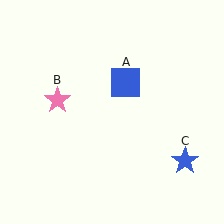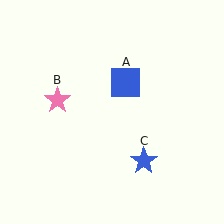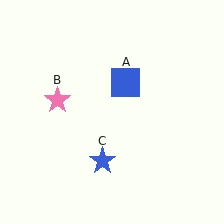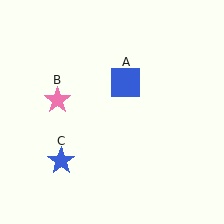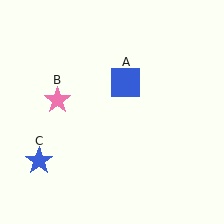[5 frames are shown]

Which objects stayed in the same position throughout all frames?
Blue square (object A) and pink star (object B) remained stationary.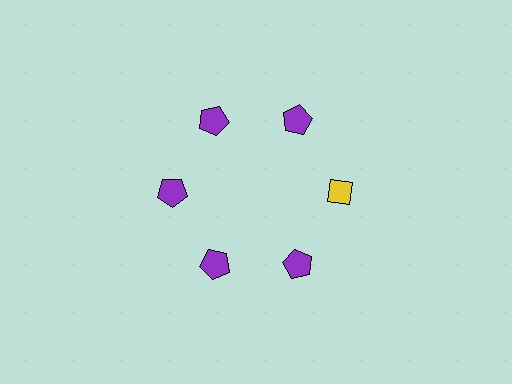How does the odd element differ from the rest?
It differs in both color (yellow instead of purple) and shape (diamond instead of pentagon).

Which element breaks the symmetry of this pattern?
The yellow diamond at roughly the 3 o'clock position breaks the symmetry. All other shapes are purple pentagons.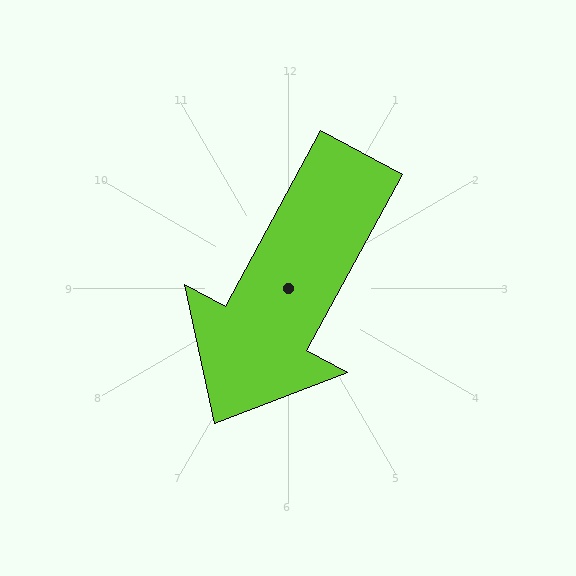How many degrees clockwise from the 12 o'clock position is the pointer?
Approximately 209 degrees.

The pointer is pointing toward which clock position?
Roughly 7 o'clock.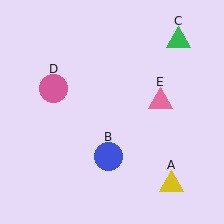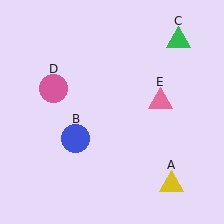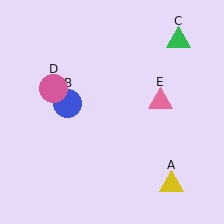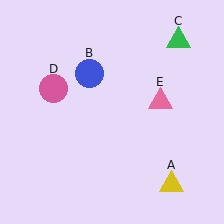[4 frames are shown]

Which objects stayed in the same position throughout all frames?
Yellow triangle (object A) and green triangle (object C) and pink circle (object D) and pink triangle (object E) remained stationary.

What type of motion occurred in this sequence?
The blue circle (object B) rotated clockwise around the center of the scene.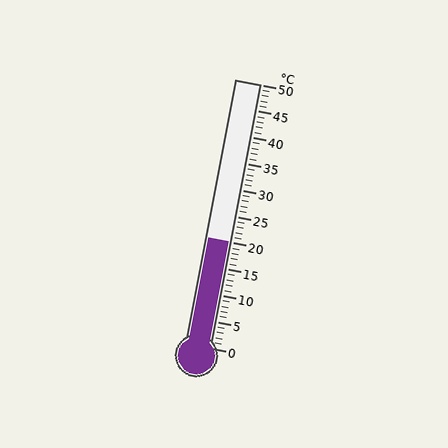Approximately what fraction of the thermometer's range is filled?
The thermometer is filled to approximately 40% of its range.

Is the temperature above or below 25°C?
The temperature is below 25°C.